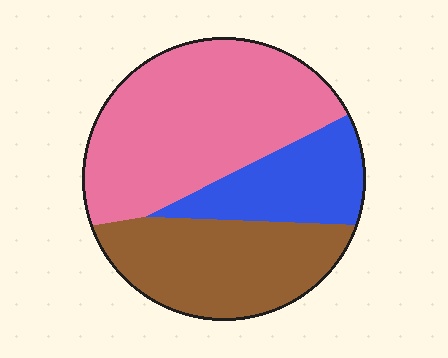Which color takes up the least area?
Blue, at roughly 20%.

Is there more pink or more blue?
Pink.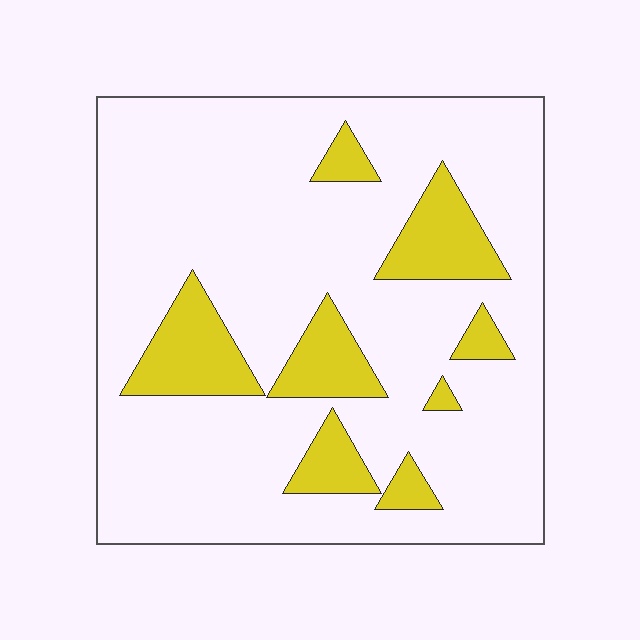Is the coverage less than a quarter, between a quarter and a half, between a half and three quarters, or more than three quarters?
Less than a quarter.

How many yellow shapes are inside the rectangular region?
8.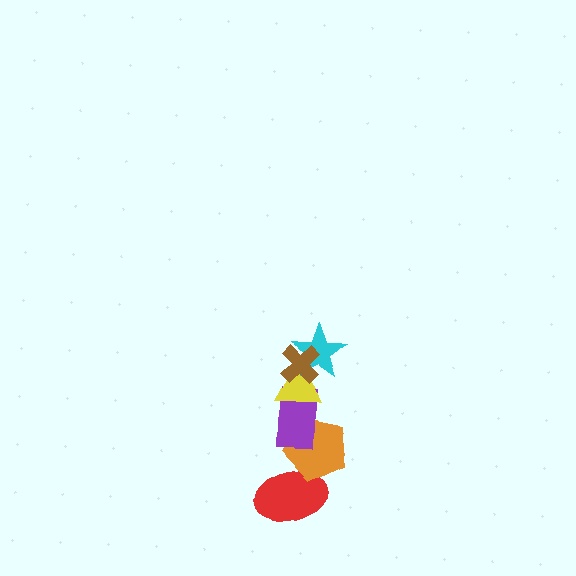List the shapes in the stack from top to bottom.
From top to bottom: the brown cross, the cyan star, the yellow triangle, the purple rectangle, the orange pentagon, the red ellipse.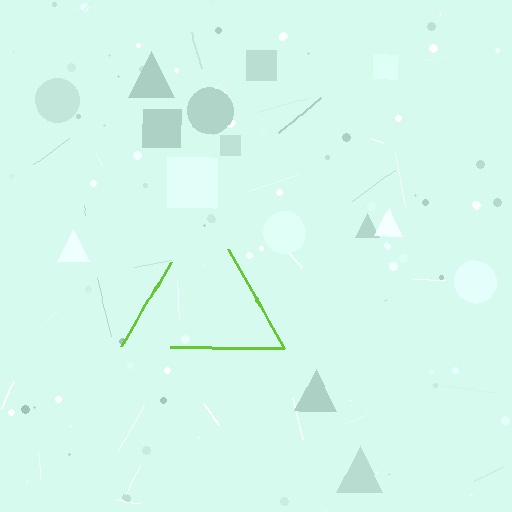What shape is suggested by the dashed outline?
The dashed outline suggests a triangle.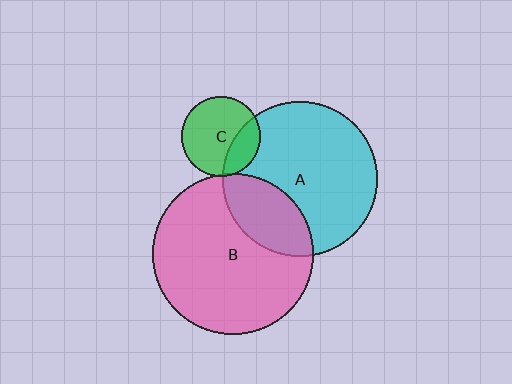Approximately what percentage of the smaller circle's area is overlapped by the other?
Approximately 25%.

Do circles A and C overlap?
Yes.